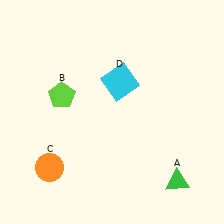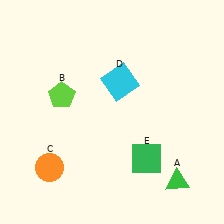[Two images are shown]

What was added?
A green square (E) was added in Image 2.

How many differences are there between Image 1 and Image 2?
There is 1 difference between the two images.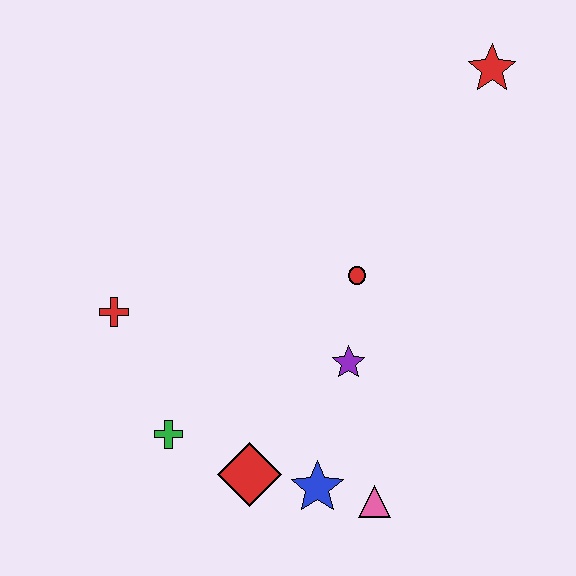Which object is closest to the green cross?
The red diamond is closest to the green cross.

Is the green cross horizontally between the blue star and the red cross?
Yes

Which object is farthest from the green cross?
The red star is farthest from the green cross.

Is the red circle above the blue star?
Yes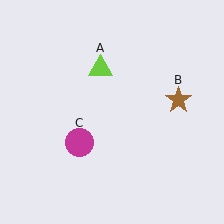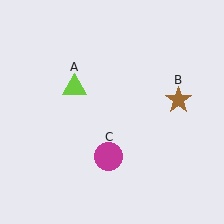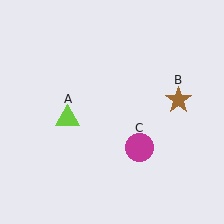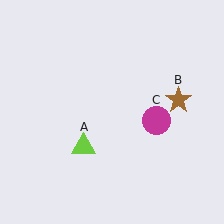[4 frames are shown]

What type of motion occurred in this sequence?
The lime triangle (object A), magenta circle (object C) rotated counterclockwise around the center of the scene.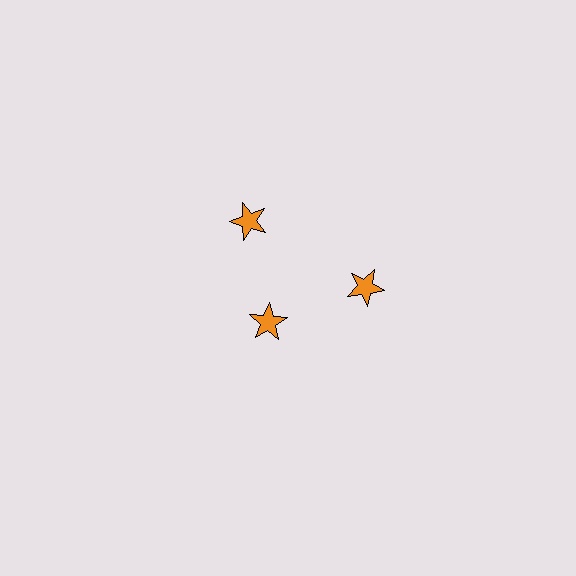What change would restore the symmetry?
The symmetry would be restored by moving it outward, back onto the ring so that all 3 stars sit at equal angles and equal distance from the center.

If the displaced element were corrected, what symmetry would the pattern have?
It would have 3-fold rotational symmetry — the pattern would map onto itself every 120 degrees.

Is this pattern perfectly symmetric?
No. The 3 orange stars are arranged in a ring, but one element near the 7 o'clock position is pulled inward toward the center, breaking the 3-fold rotational symmetry.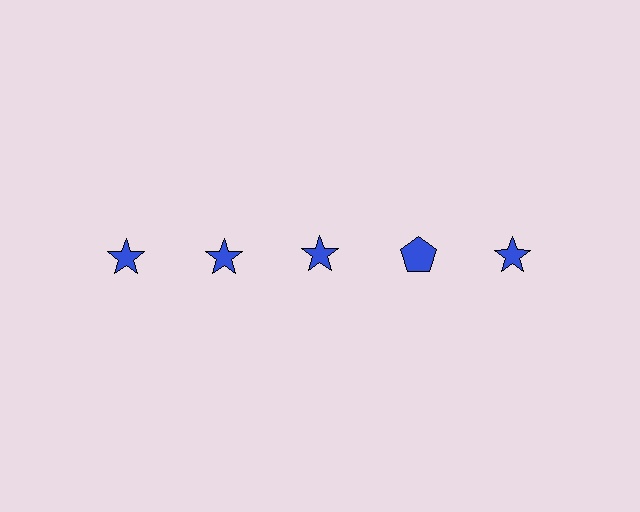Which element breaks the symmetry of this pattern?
The blue pentagon in the top row, second from right column breaks the symmetry. All other shapes are blue stars.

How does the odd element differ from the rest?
It has a different shape: pentagon instead of star.